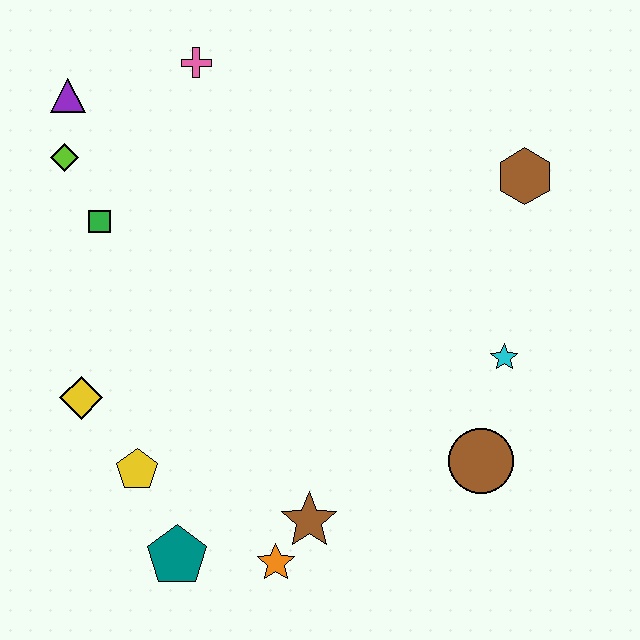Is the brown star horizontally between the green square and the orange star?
No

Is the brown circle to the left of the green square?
No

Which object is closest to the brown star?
The orange star is closest to the brown star.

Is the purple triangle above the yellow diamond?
Yes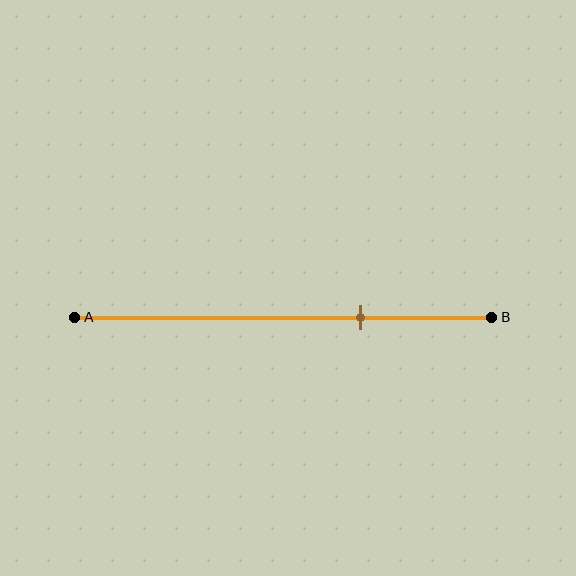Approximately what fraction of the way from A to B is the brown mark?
The brown mark is approximately 70% of the way from A to B.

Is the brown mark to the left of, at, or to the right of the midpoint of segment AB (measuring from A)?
The brown mark is to the right of the midpoint of segment AB.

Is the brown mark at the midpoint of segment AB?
No, the mark is at about 70% from A, not at the 50% midpoint.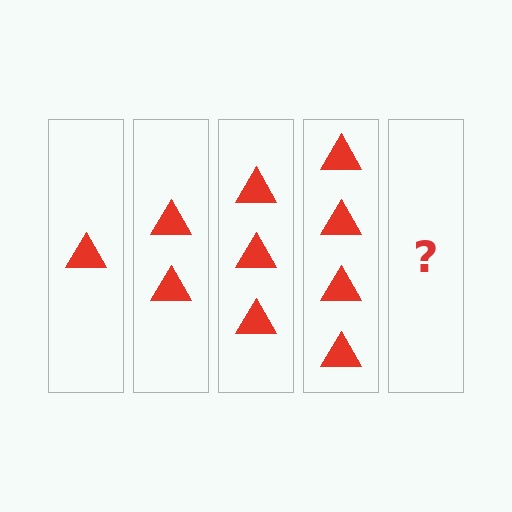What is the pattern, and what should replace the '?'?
The pattern is that each step adds one more triangle. The '?' should be 5 triangles.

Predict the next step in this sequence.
The next step is 5 triangles.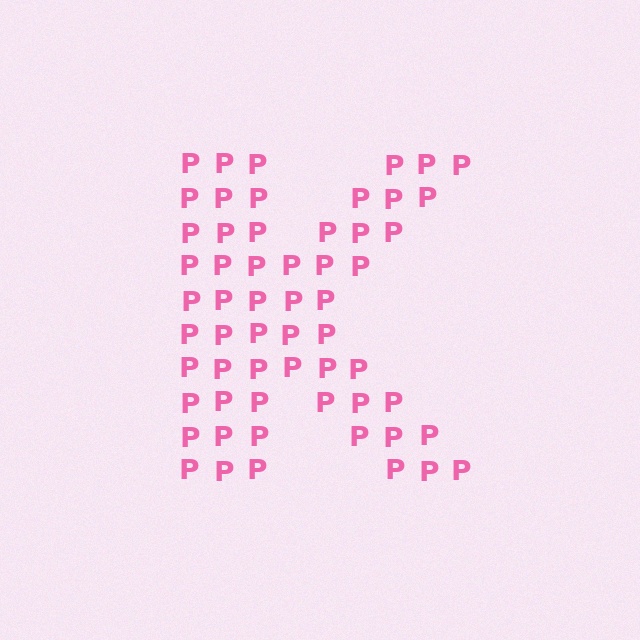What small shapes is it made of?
It is made of small letter P's.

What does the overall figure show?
The overall figure shows the letter K.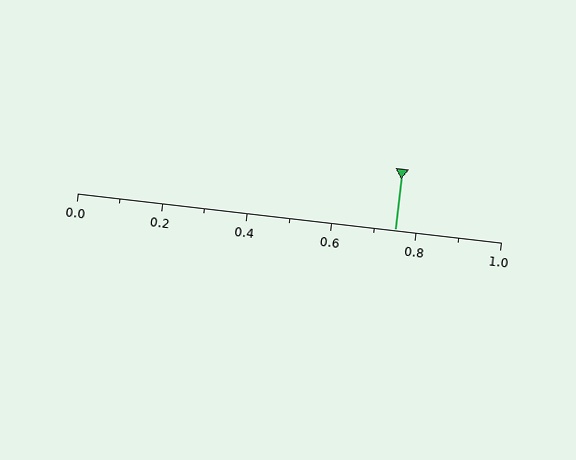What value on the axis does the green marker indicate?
The marker indicates approximately 0.75.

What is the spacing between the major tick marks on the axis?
The major ticks are spaced 0.2 apart.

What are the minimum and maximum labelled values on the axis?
The axis runs from 0.0 to 1.0.